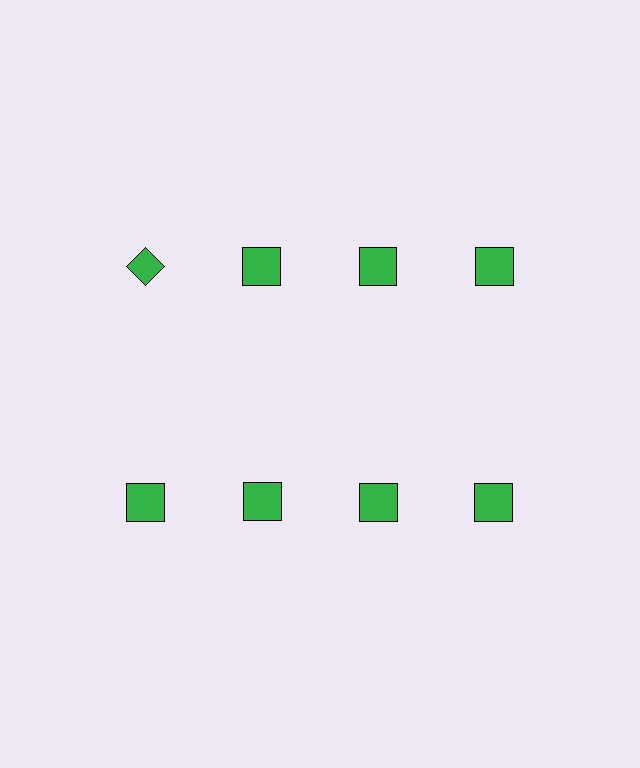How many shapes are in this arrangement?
There are 8 shapes arranged in a grid pattern.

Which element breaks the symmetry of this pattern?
The green diamond in the top row, leftmost column breaks the symmetry. All other shapes are green squares.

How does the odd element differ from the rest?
It has a different shape: diamond instead of square.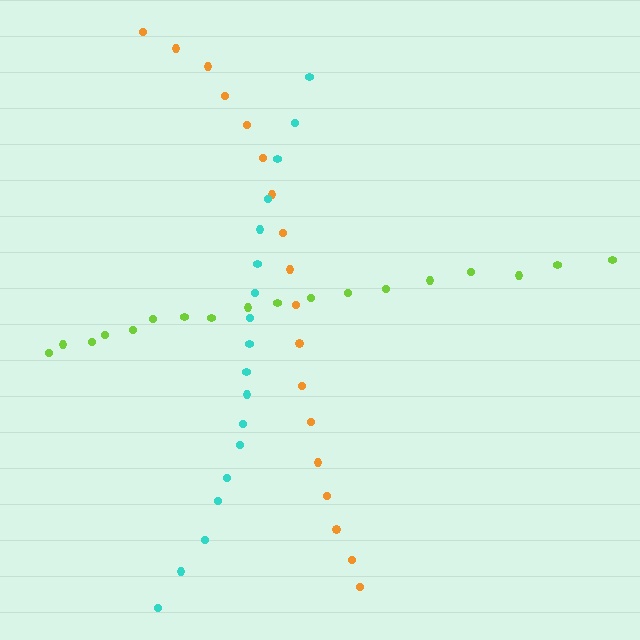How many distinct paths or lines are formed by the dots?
There are 3 distinct paths.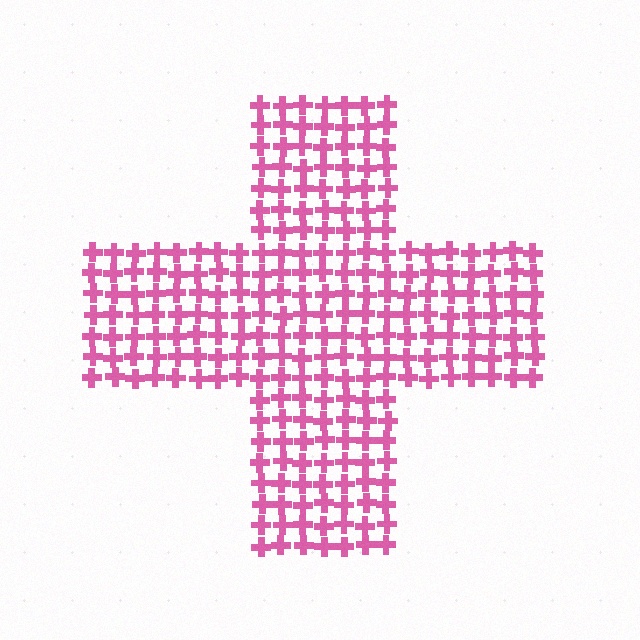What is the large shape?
The large shape is a cross.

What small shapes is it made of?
It is made of small crosses.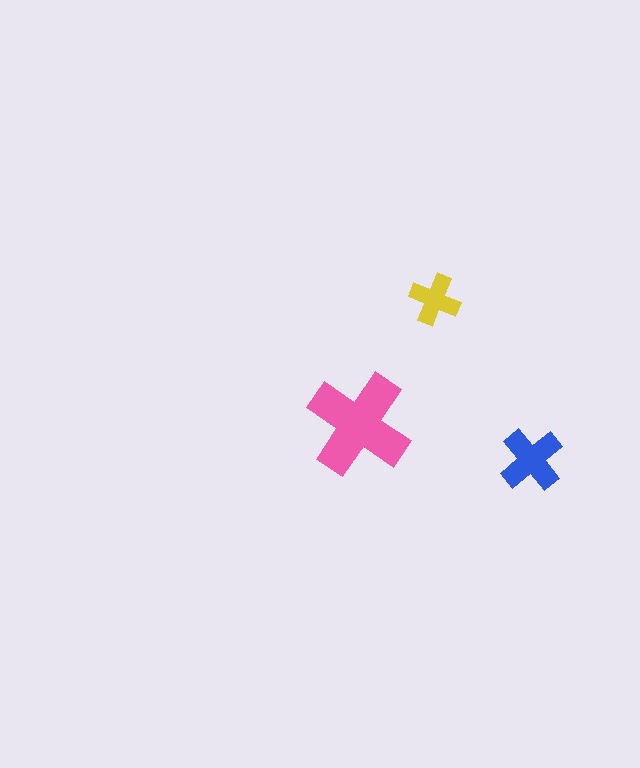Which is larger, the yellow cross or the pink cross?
The pink one.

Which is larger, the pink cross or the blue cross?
The pink one.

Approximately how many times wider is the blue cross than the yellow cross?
About 1.5 times wider.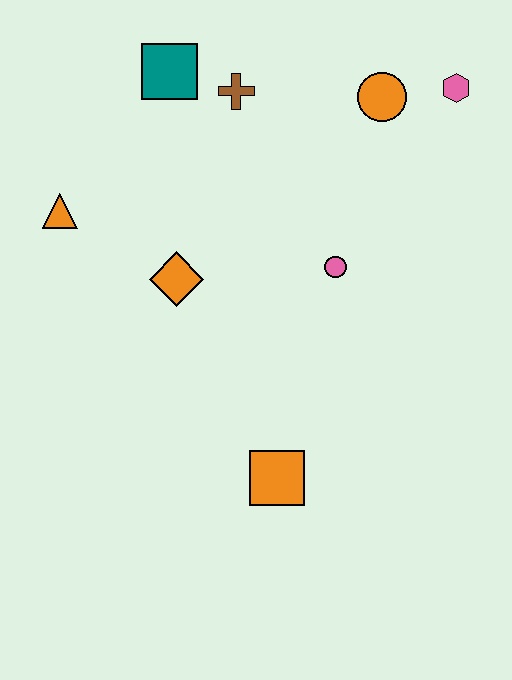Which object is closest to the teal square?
The brown cross is closest to the teal square.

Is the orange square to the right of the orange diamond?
Yes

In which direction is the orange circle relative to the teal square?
The orange circle is to the right of the teal square.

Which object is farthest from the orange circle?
The orange square is farthest from the orange circle.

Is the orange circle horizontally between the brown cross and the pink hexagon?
Yes